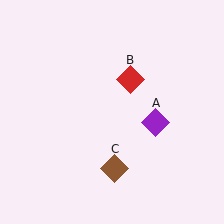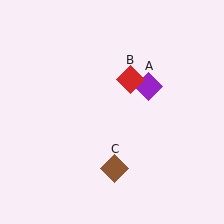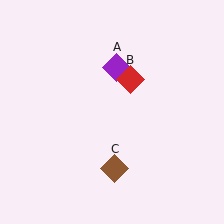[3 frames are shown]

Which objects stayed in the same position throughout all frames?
Red diamond (object B) and brown diamond (object C) remained stationary.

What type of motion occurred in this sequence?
The purple diamond (object A) rotated counterclockwise around the center of the scene.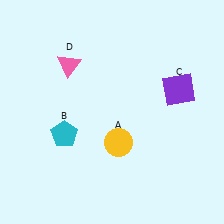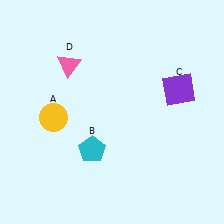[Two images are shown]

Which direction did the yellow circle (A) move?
The yellow circle (A) moved left.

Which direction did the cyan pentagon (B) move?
The cyan pentagon (B) moved right.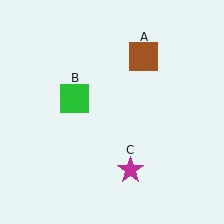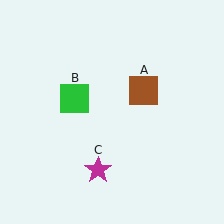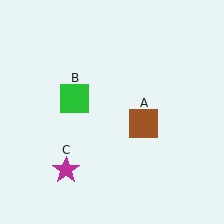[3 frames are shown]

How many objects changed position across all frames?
2 objects changed position: brown square (object A), magenta star (object C).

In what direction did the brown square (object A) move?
The brown square (object A) moved down.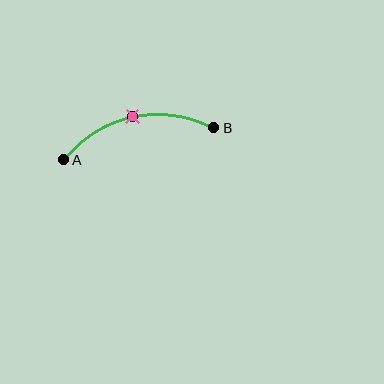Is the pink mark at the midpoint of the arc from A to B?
Yes. The pink mark lies on the arc at equal arc-length from both A and B — it is the arc midpoint.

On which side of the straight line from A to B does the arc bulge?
The arc bulges above the straight line connecting A and B.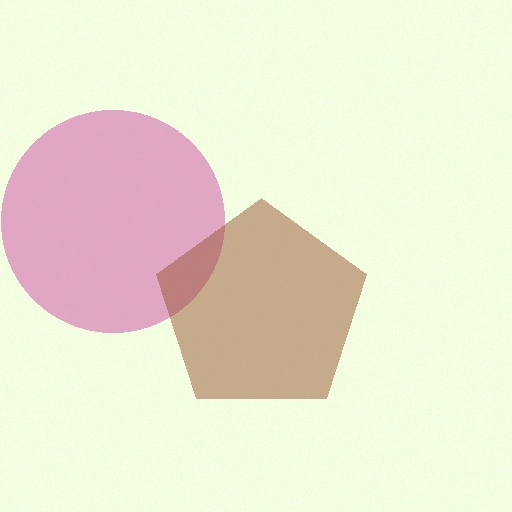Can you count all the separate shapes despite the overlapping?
Yes, there are 2 separate shapes.